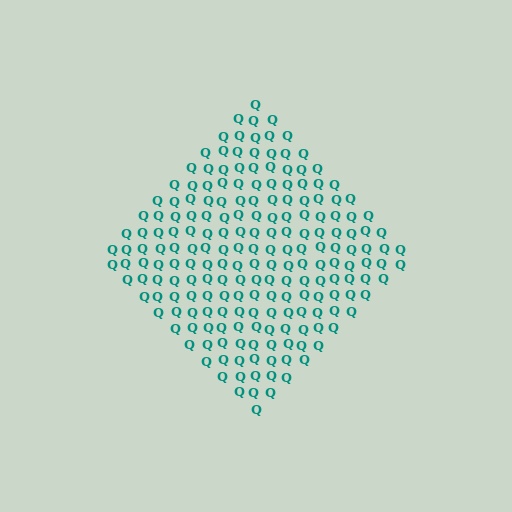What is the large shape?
The large shape is a diamond.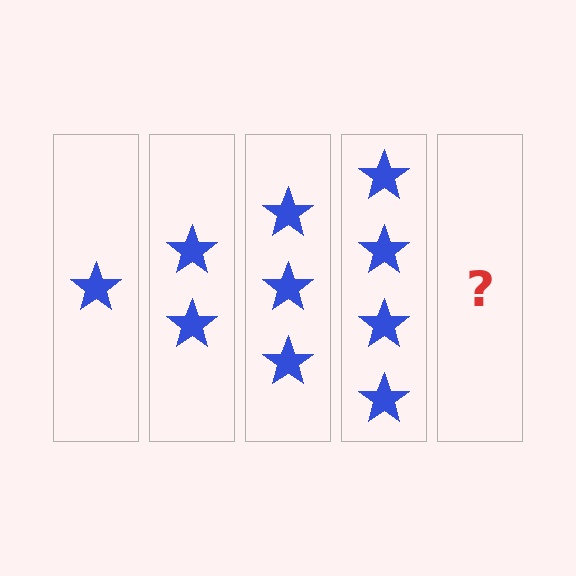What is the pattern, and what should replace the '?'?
The pattern is that each step adds one more star. The '?' should be 5 stars.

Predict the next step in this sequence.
The next step is 5 stars.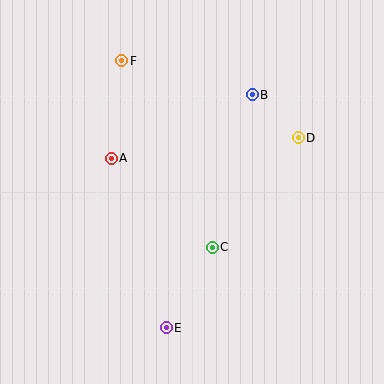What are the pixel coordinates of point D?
Point D is at (298, 138).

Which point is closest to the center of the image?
Point C at (212, 247) is closest to the center.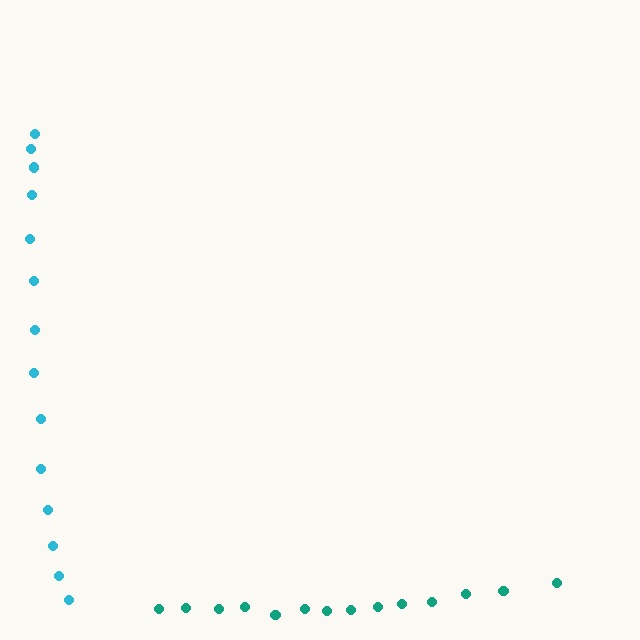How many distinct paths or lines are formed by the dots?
There are 2 distinct paths.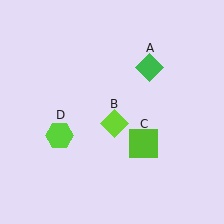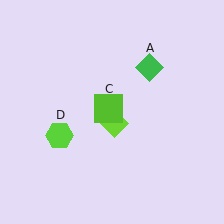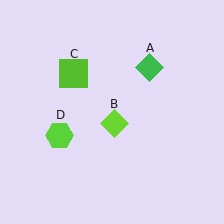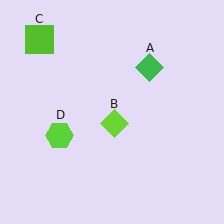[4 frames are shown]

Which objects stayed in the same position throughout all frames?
Green diamond (object A) and lime diamond (object B) and lime hexagon (object D) remained stationary.